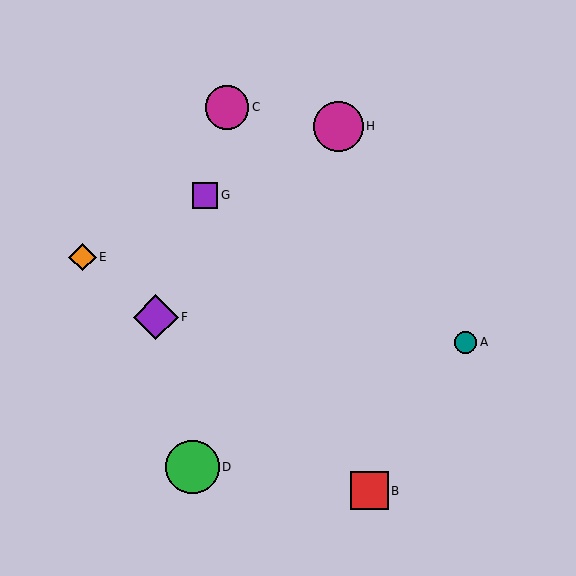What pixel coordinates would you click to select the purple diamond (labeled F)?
Click at (156, 317) to select the purple diamond F.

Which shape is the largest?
The green circle (labeled D) is the largest.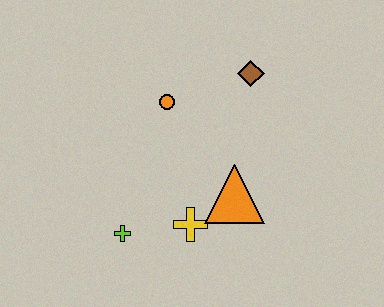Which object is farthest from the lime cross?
The brown diamond is farthest from the lime cross.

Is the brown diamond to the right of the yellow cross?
Yes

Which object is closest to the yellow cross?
The orange triangle is closest to the yellow cross.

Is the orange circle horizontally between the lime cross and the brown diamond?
Yes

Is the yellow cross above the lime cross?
Yes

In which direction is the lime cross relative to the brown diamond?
The lime cross is below the brown diamond.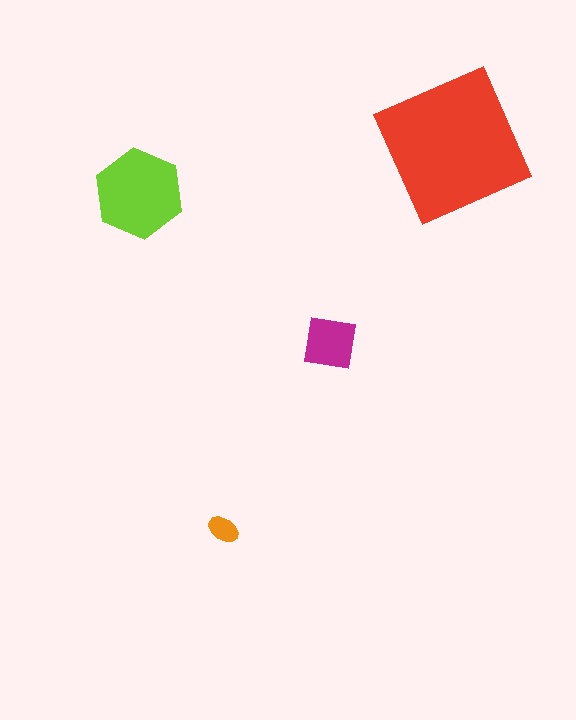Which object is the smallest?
The orange ellipse.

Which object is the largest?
The red square.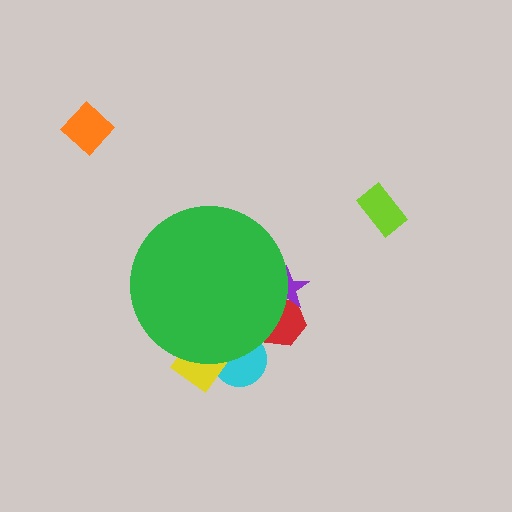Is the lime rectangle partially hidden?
No, the lime rectangle is fully visible.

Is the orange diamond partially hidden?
No, the orange diamond is fully visible.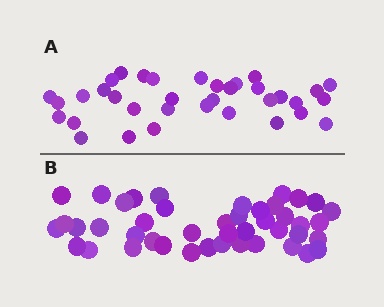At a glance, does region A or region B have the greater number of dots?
Region B (the bottom region) has more dots.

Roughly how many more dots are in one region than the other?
Region B has roughly 8 or so more dots than region A.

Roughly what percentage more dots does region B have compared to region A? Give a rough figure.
About 25% more.